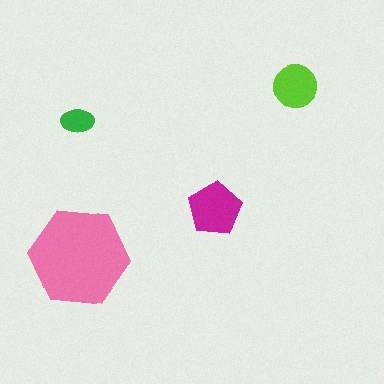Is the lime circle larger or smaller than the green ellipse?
Larger.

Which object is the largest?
The pink hexagon.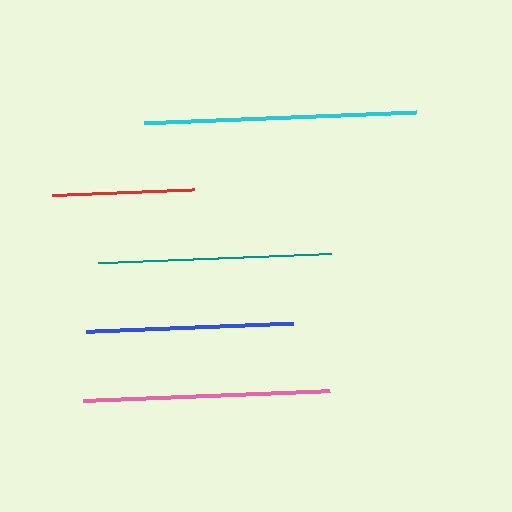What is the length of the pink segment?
The pink segment is approximately 247 pixels long.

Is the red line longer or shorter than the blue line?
The blue line is longer than the red line.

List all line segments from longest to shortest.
From longest to shortest: cyan, pink, teal, blue, red.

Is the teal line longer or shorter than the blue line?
The teal line is longer than the blue line.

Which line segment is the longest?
The cyan line is the longest at approximately 273 pixels.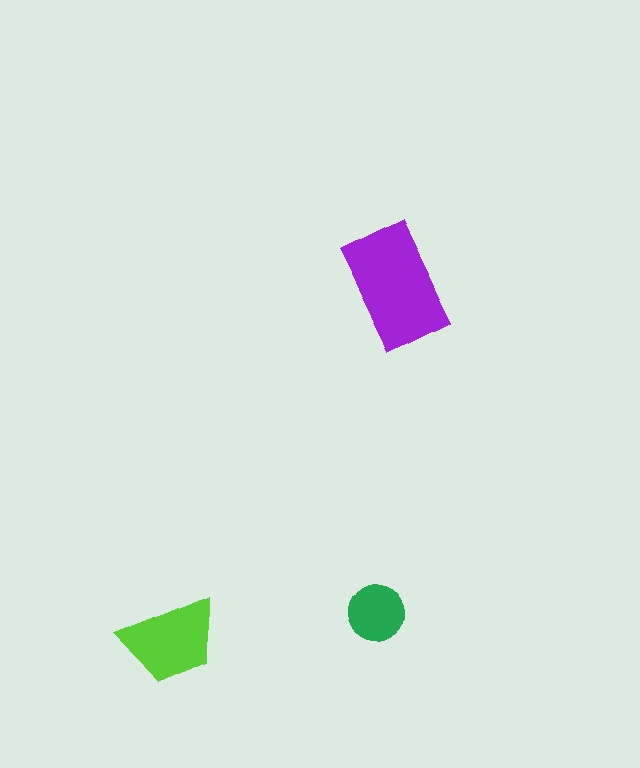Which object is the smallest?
The green circle.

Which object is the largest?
The purple rectangle.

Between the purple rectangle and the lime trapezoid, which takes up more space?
The purple rectangle.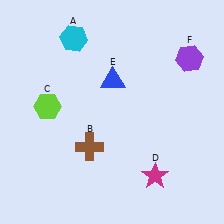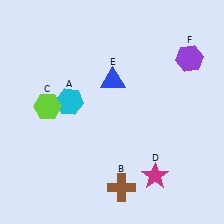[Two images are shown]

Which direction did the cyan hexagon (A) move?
The cyan hexagon (A) moved down.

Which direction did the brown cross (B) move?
The brown cross (B) moved down.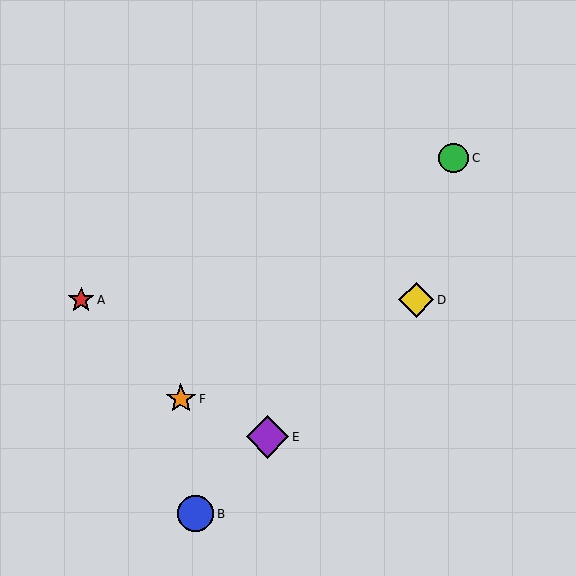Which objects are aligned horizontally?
Objects A, D are aligned horizontally.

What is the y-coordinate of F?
Object F is at y≈399.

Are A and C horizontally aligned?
No, A is at y≈300 and C is at y≈158.